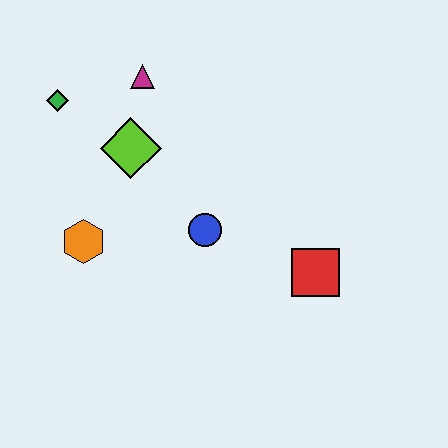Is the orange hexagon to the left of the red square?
Yes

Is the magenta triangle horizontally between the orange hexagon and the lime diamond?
No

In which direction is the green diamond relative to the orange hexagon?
The green diamond is above the orange hexagon.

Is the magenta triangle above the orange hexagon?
Yes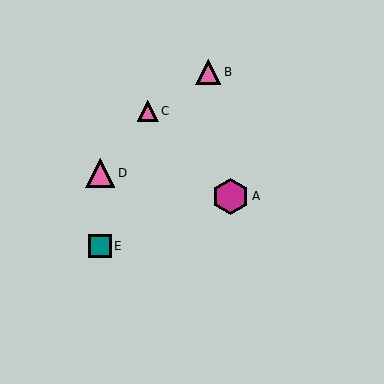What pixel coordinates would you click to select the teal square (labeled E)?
Click at (100, 246) to select the teal square E.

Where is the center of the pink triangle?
The center of the pink triangle is at (100, 173).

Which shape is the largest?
The magenta hexagon (labeled A) is the largest.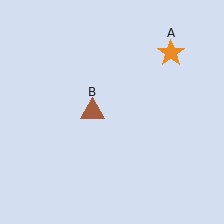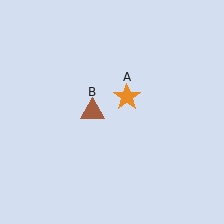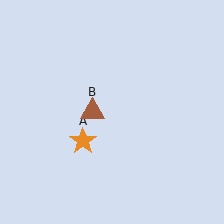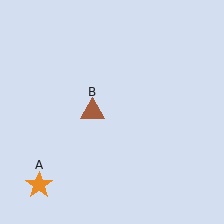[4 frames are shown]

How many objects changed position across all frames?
1 object changed position: orange star (object A).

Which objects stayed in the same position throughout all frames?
Brown triangle (object B) remained stationary.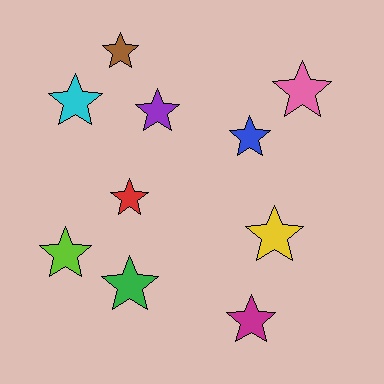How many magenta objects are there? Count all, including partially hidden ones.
There is 1 magenta object.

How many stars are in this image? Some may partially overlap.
There are 10 stars.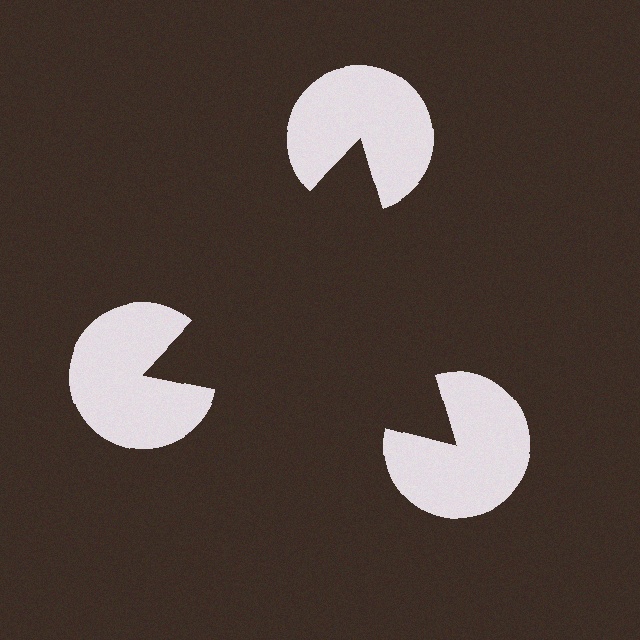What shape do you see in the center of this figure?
An illusory triangle — its edges are inferred from the aligned wedge cuts in the pac-man discs, not physically drawn.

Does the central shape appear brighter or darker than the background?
It typically appears slightly darker than the background, even though no actual brightness change is drawn.